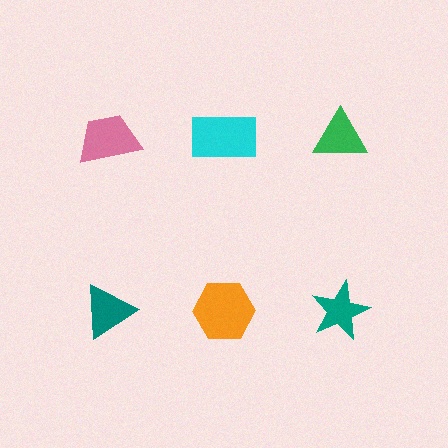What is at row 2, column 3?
A teal star.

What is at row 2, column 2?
An orange hexagon.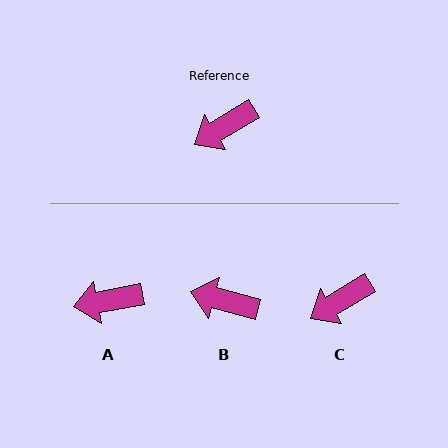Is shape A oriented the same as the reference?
No, it is off by about 21 degrees.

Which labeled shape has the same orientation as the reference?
C.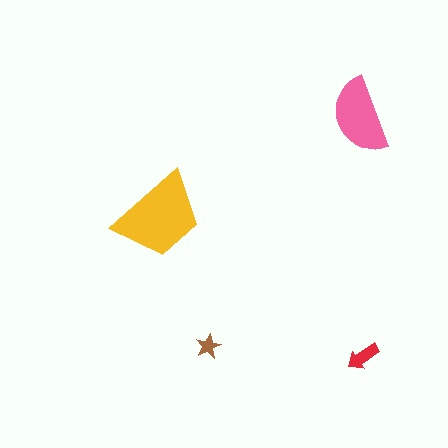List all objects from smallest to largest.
The brown star, the red arrow, the pink semicircle, the yellow trapezoid.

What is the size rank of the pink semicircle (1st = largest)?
2nd.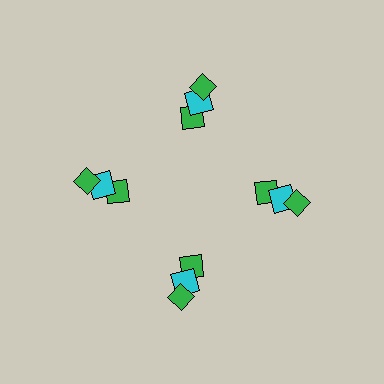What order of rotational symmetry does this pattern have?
This pattern has 4-fold rotational symmetry.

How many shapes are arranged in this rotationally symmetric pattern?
There are 12 shapes, arranged in 4 groups of 3.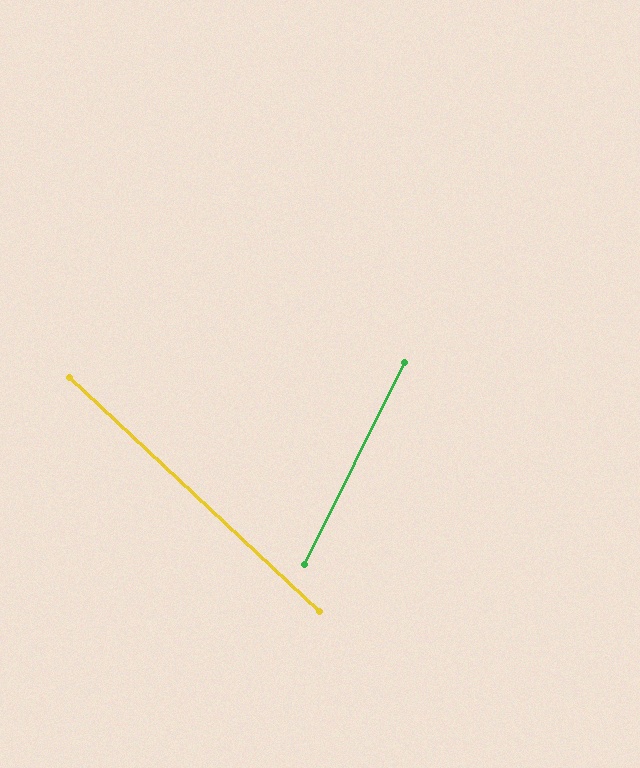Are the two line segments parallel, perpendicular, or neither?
Neither parallel nor perpendicular — they differ by about 73°.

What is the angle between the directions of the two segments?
Approximately 73 degrees.